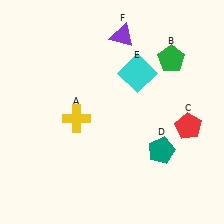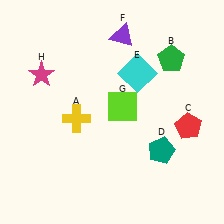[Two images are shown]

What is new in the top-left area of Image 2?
A magenta star (H) was added in the top-left area of Image 2.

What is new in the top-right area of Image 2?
A lime square (G) was added in the top-right area of Image 2.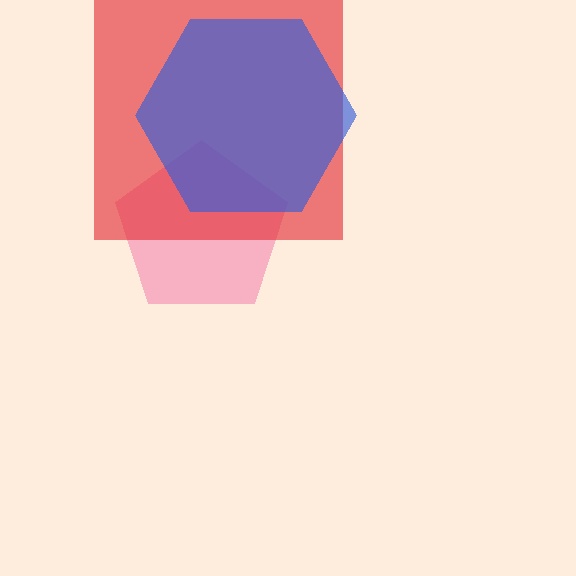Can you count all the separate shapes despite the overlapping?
Yes, there are 3 separate shapes.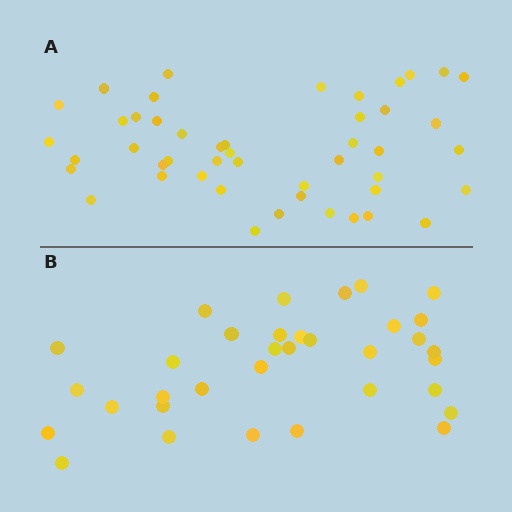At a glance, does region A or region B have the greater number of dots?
Region A (the top region) has more dots.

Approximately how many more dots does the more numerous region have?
Region A has approximately 15 more dots than region B.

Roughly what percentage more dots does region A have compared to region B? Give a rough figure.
About 40% more.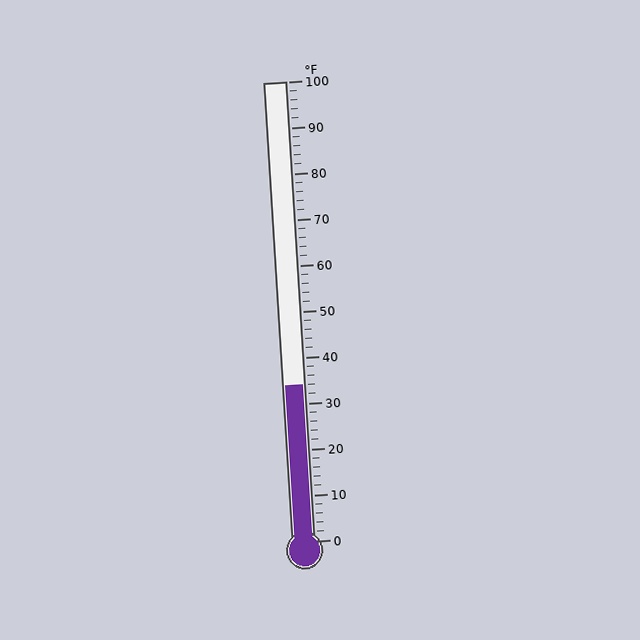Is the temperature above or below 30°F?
The temperature is above 30°F.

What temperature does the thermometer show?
The thermometer shows approximately 34°F.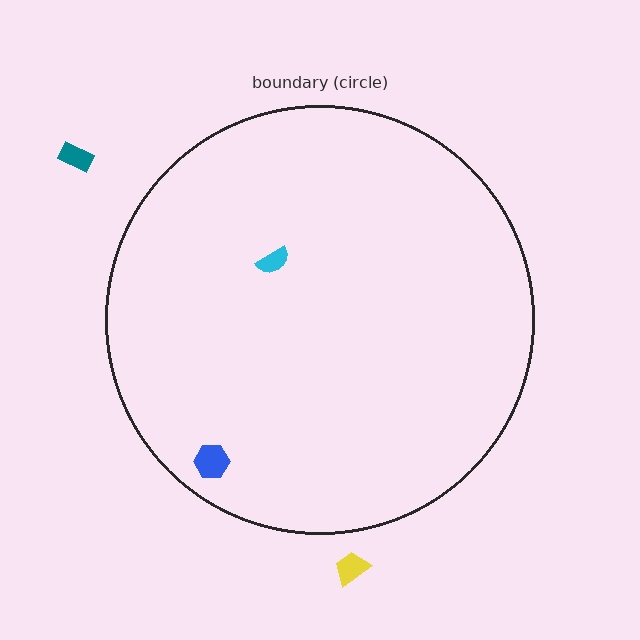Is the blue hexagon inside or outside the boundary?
Inside.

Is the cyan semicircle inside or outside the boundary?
Inside.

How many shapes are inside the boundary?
2 inside, 2 outside.